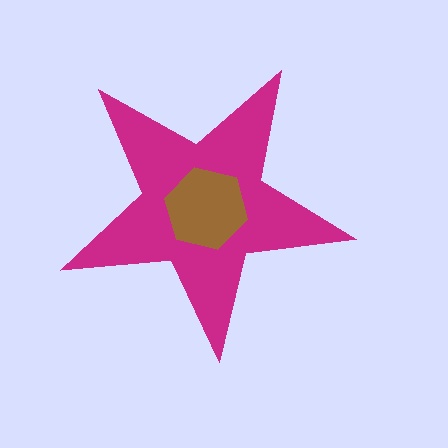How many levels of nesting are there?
2.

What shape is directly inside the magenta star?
The brown hexagon.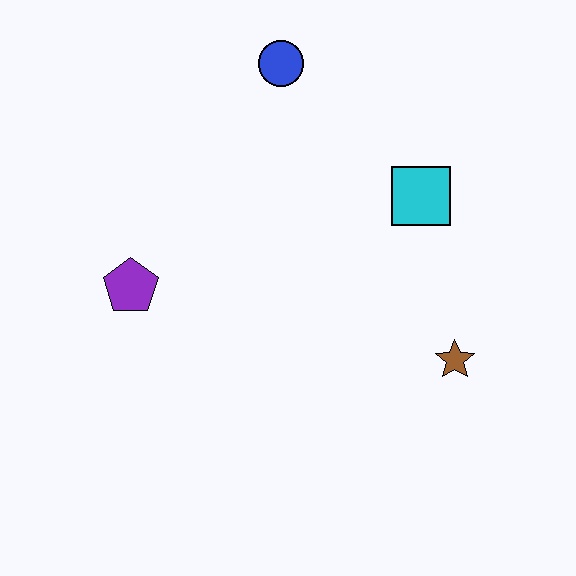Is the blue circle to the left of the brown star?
Yes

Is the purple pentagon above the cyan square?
No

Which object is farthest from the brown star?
The blue circle is farthest from the brown star.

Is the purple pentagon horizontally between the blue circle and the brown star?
No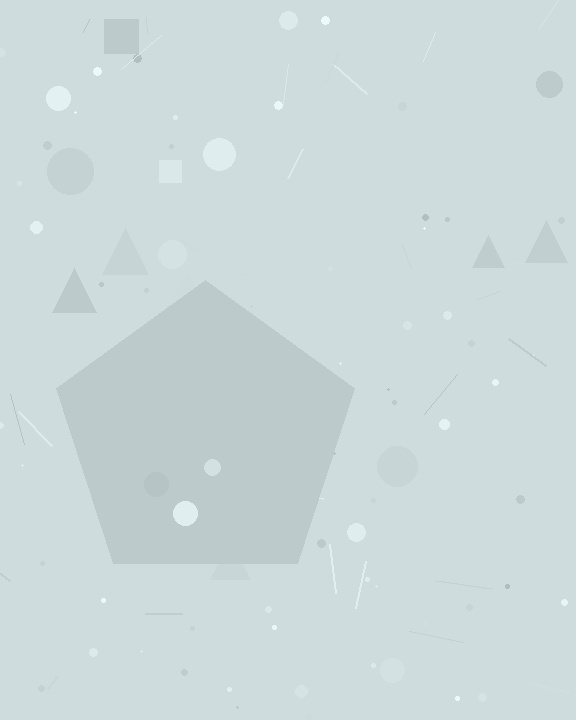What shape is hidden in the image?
A pentagon is hidden in the image.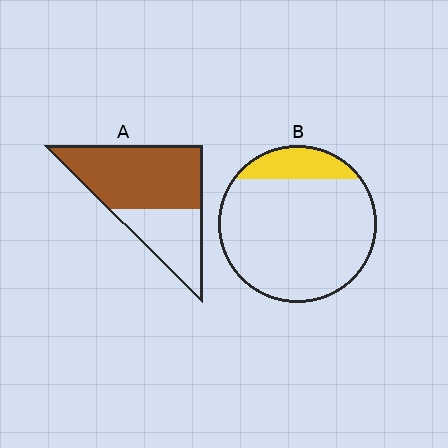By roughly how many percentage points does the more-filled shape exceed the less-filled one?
By roughly 50 percentage points (A over B).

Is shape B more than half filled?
No.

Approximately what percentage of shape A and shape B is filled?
A is approximately 65% and B is approximately 15%.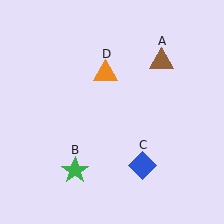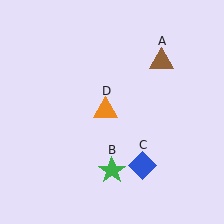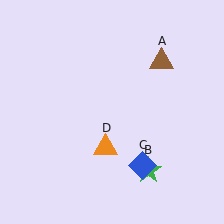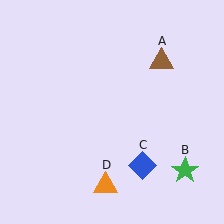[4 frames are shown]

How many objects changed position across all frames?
2 objects changed position: green star (object B), orange triangle (object D).